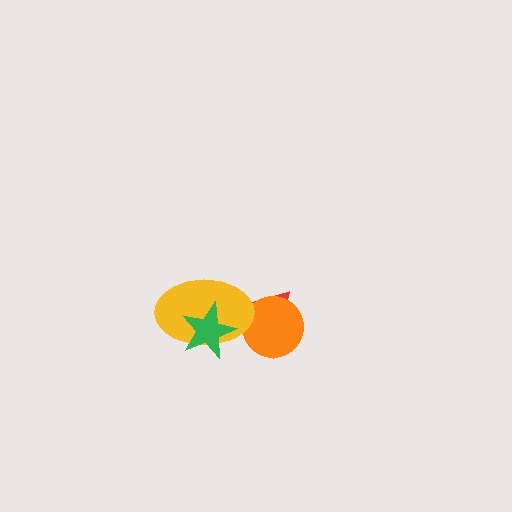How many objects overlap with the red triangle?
3 objects overlap with the red triangle.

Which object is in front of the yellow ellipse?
The green star is in front of the yellow ellipse.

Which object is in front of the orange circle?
The yellow ellipse is in front of the orange circle.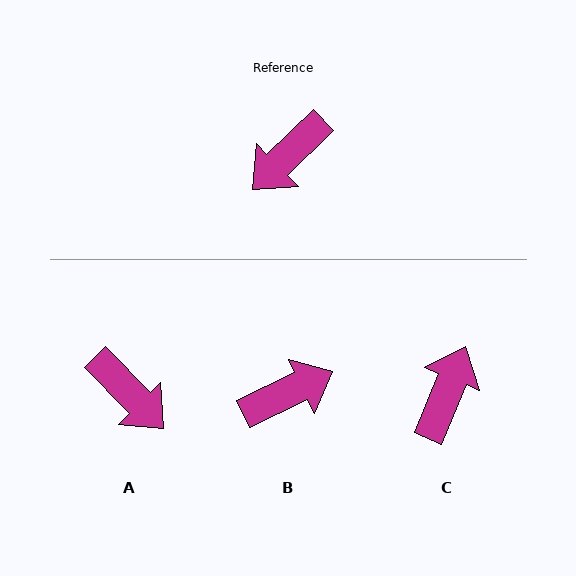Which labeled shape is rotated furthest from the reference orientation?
B, about 161 degrees away.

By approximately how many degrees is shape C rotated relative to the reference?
Approximately 157 degrees clockwise.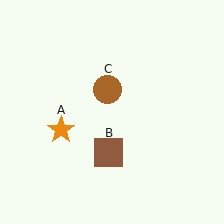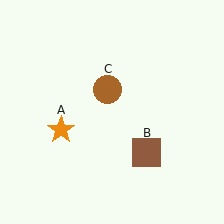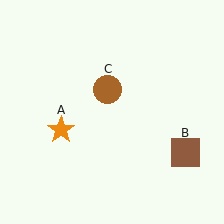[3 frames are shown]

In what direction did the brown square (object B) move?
The brown square (object B) moved right.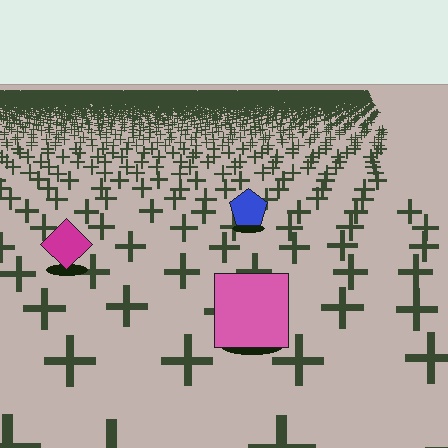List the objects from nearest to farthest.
From nearest to farthest: the pink square, the magenta diamond, the blue pentagon.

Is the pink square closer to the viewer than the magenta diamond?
Yes. The pink square is closer — you can tell from the texture gradient: the ground texture is coarser near it.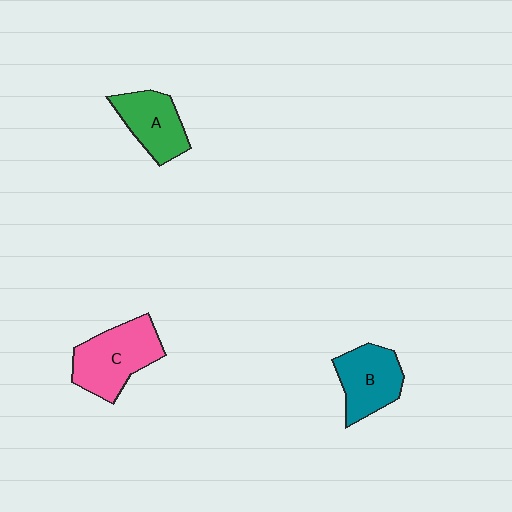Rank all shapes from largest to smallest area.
From largest to smallest: C (pink), B (teal), A (green).